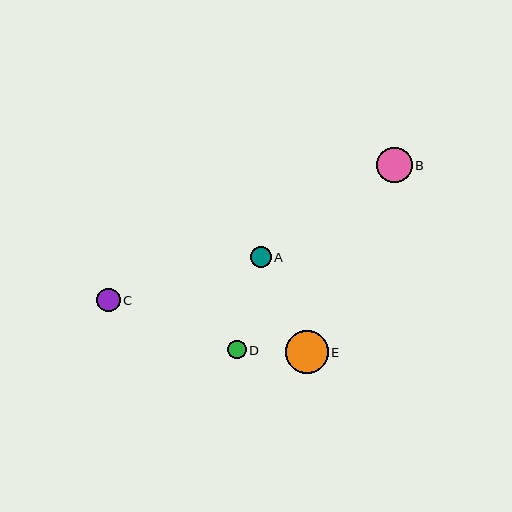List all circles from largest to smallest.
From largest to smallest: E, B, C, A, D.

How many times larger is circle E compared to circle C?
Circle E is approximately 1.8 times the size of circle C.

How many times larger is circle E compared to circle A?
Circle E is approximately 2.0 times the size of circle A.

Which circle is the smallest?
Circle D is the smallest with a size of approximately 18 pixels.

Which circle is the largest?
Circle E is the largest with a size of approximately 43 pixels.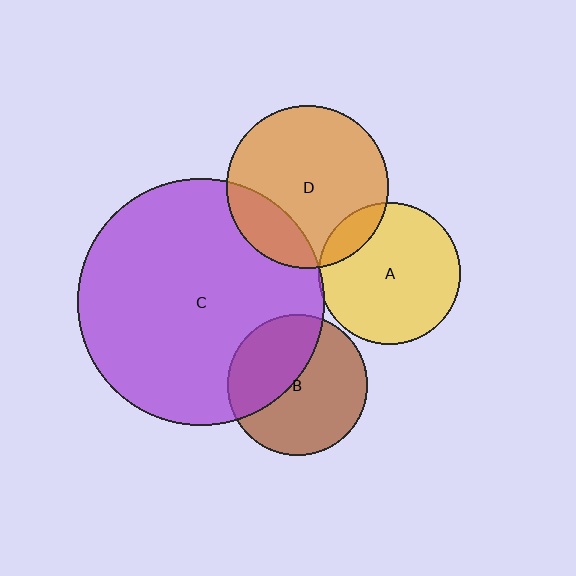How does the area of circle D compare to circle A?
Approximately 1.3 times.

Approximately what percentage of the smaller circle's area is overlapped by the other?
Approximately 15%.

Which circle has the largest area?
Circle C (purple).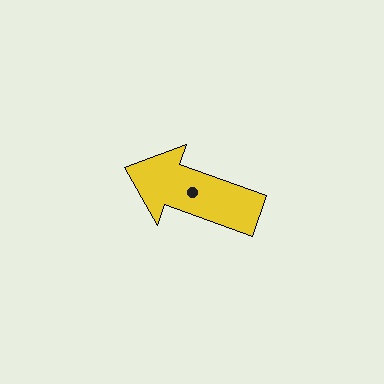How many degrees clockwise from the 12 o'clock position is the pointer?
Approximately 290 degrees.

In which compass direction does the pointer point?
West.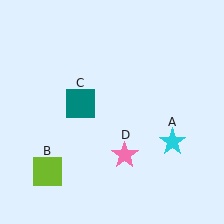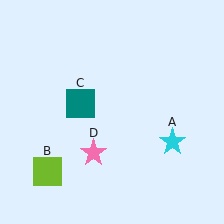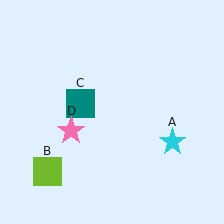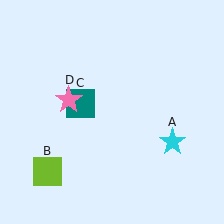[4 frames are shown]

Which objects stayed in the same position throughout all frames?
Cyan star (object A) and lime square (object B) and teal square (object C) remained stationary.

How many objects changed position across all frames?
1 object changed position: pink star (object D).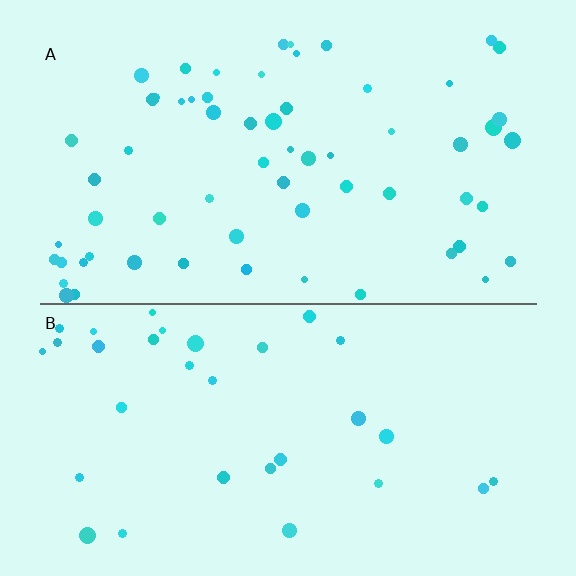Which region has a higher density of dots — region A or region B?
A (the top).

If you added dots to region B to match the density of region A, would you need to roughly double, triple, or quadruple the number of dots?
Approximately double.